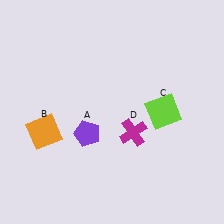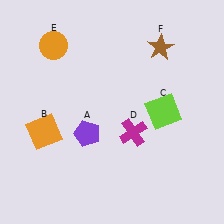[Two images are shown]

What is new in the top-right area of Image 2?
A brown star (F) was added in the top-right area of Image 2.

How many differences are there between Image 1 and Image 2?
There are 2 differences between the two images.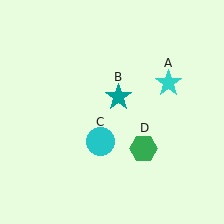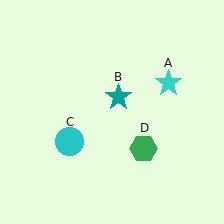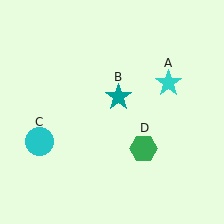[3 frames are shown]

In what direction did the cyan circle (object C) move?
The cyan circle (object C) moved left.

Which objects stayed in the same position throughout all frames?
Cyan star (object A) and teal star (object B) and green hexagon (object D) remained stationary.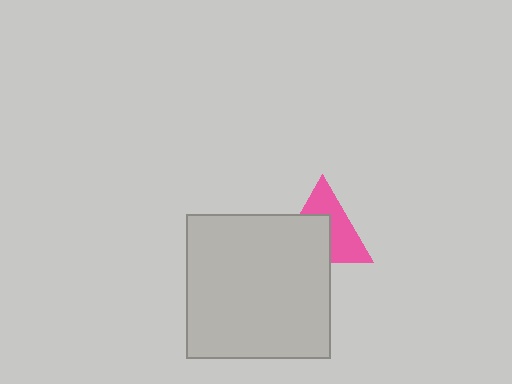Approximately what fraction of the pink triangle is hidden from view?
Roughly 49% of the pink triangle is hidden behind the light gray square.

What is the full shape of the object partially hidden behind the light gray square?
The partially hidden object is a pink triangle.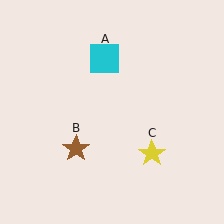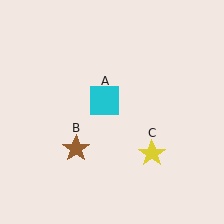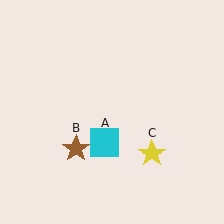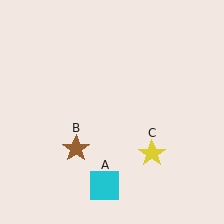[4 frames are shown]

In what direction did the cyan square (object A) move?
The cyan square (object A) moved down.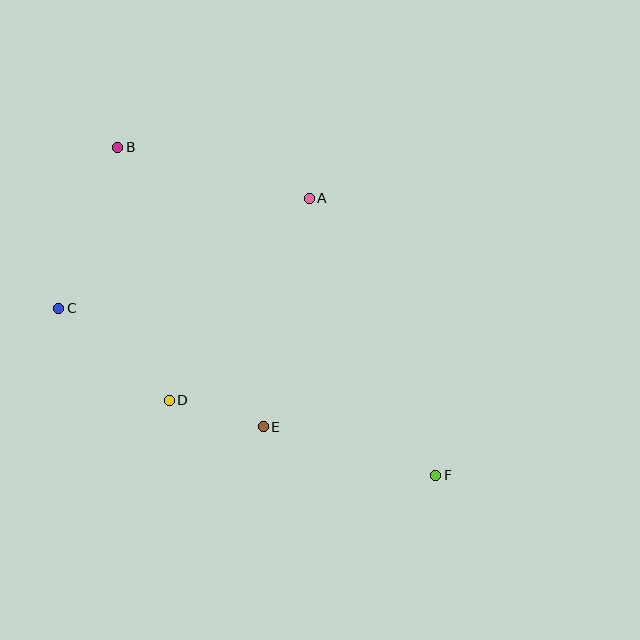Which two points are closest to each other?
Points D and E are closest to each other.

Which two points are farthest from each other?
Points B and F are farthest from each other.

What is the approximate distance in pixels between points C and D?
The distance between C and D is approximately 144 pixels.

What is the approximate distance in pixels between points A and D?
The distance between A and D is approximately 246 pixels.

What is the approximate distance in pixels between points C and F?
The distance between C and F is approximately 413 pixels.